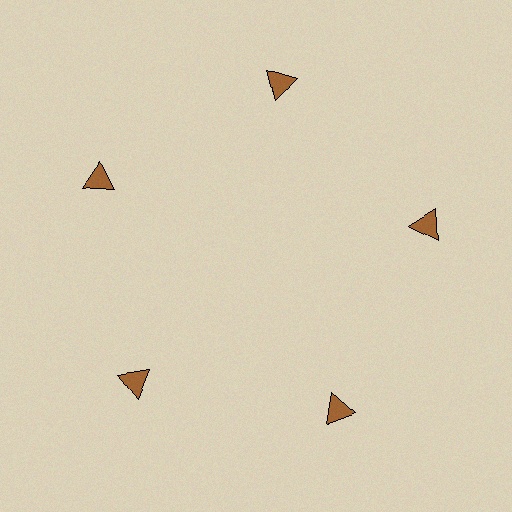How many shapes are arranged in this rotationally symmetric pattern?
There are 5 shapes, arranged in 5 groups of 1.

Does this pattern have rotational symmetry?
Yes, this pattern has 5-fold rotational symmetry. It looks the same after rotating 72 degrees around the center.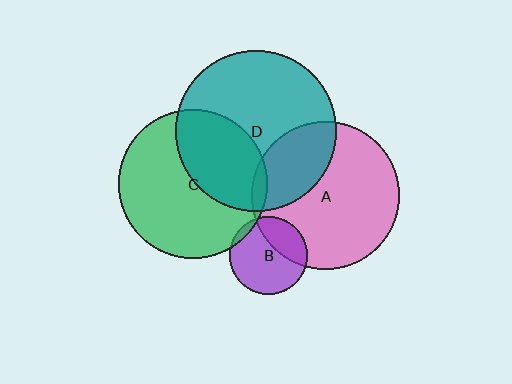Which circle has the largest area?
Circle D (teal).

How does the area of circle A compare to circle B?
Approximately 3.6 times.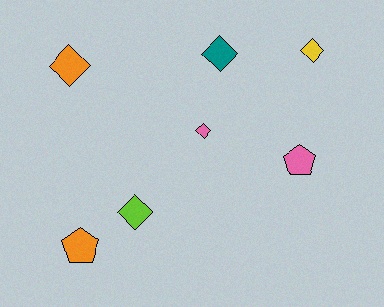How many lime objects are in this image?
There is 1 lime object.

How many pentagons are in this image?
There are 2 pentagons.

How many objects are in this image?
There are 7 objects.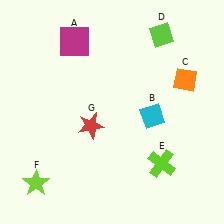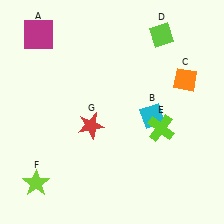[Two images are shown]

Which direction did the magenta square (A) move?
The magenta square (A) moved left.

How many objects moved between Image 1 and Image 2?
2 objects moved between the two images.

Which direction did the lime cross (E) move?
The lime cross (E) moved up.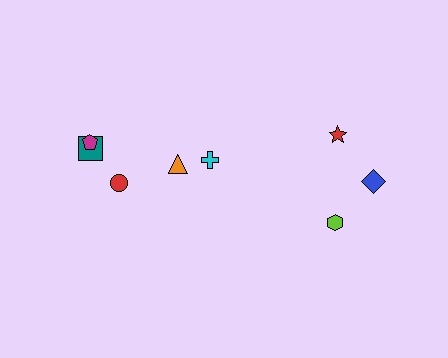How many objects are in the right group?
There are 3 objects.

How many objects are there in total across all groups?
There are 8 objects.